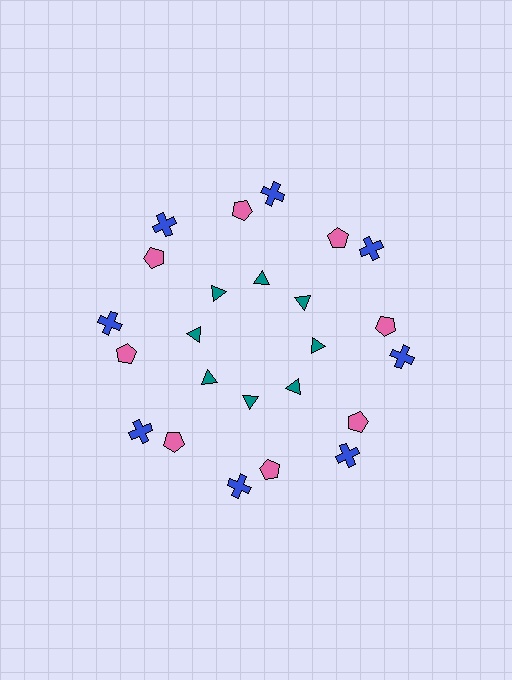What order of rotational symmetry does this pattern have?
This pattern has 8-fold rotational symmetry.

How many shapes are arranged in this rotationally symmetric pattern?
There are 24 shapes, arranged in 8 groups of 3.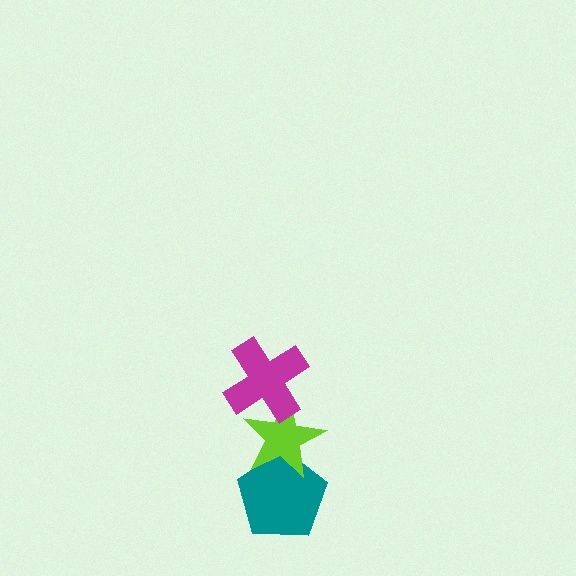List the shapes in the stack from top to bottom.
From top to bottom: the magenta cross, the lime star, the teal pentagon.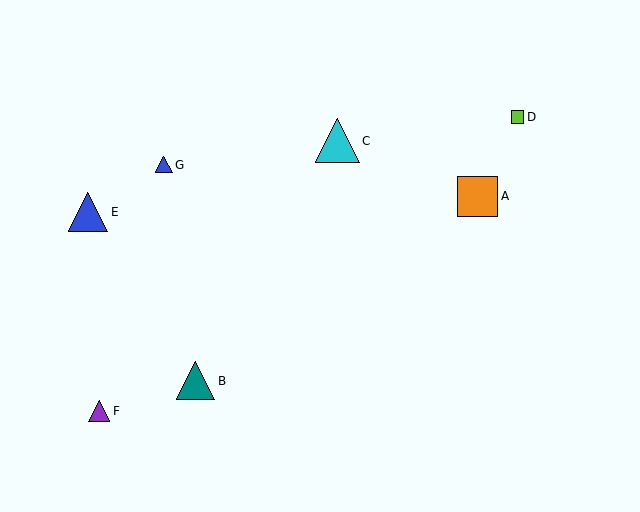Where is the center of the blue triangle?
The center of the blue triangle is at (164, 165).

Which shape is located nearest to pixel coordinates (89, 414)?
The purple triangle (labeled F) at (99, 411) is nearest to that location.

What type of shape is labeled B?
Shape B is a teal triangle.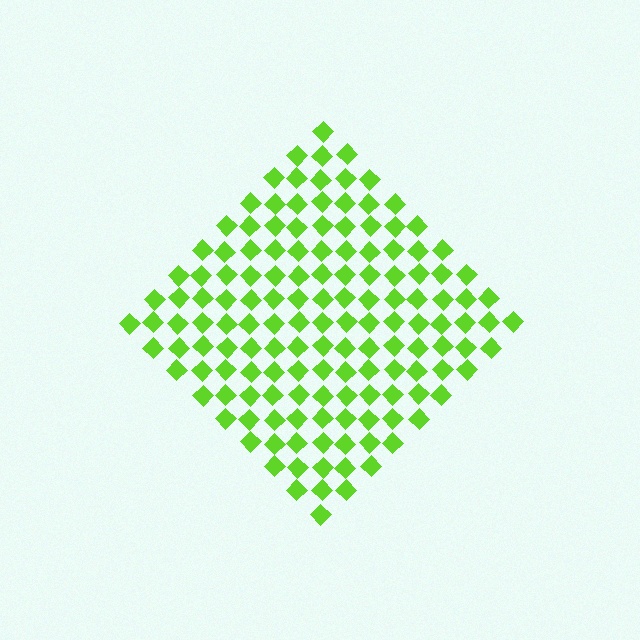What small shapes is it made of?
It is made of small diamonds.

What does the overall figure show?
The overall figure shows a diamond.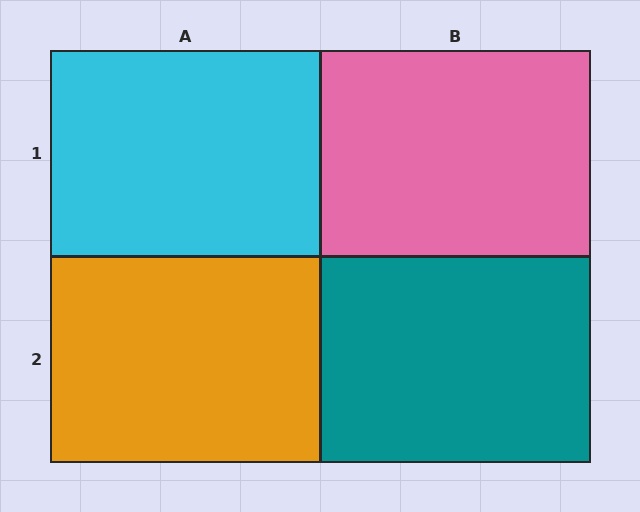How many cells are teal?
1 cell is teal.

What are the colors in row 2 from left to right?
Orange, teal.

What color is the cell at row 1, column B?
Pink.